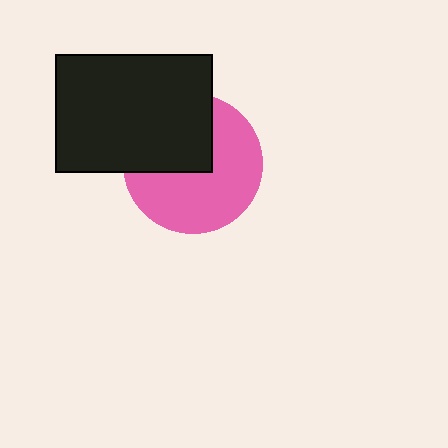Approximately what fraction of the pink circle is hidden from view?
Roughly 40% of the pink circle is hidden behind the black rectangle.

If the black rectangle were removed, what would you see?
You would see the complete pink circle.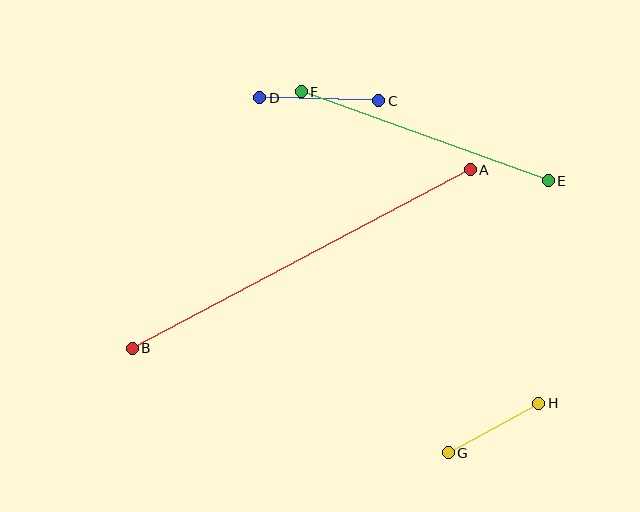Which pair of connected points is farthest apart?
Points A and B are farthest apart.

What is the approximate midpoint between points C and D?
The midpoint is at approximately (319, 99) pixels.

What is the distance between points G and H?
The distance is approximately 104 pixels.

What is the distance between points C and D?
The distance is approximately 119 pixels.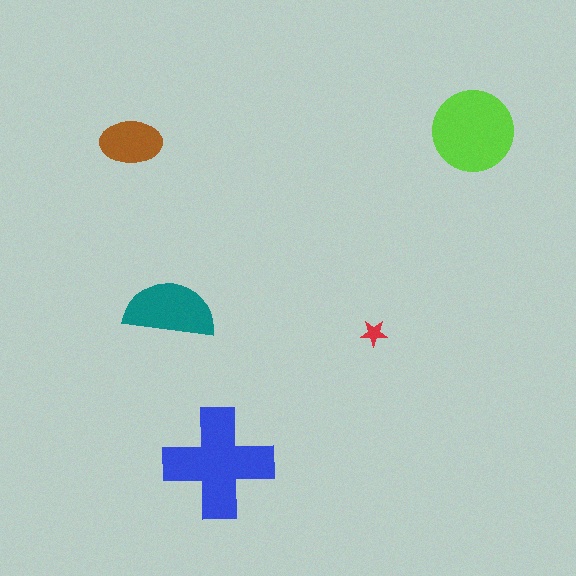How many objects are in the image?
There are 5 objects in the image.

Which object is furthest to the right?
The lime circle is rightmost.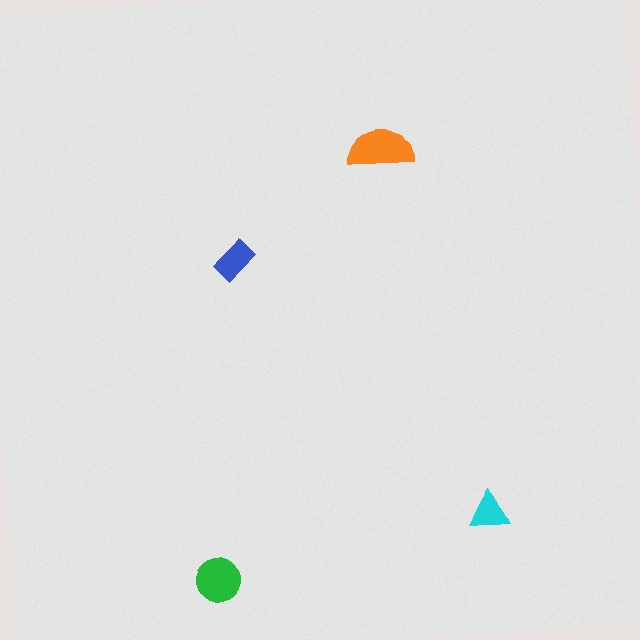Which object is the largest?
The orange semicircle.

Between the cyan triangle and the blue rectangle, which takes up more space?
The blue rectangle.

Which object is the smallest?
The cyan triangle.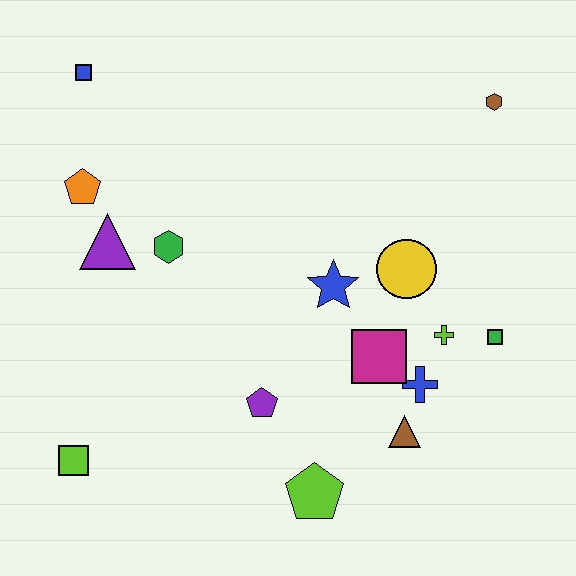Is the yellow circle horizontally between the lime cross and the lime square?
Yes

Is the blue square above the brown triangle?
Yes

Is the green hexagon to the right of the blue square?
Yes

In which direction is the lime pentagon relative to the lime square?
The lime pentagon is to the right of the lime square.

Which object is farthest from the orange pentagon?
The green square is farthest from the orange pentagon.